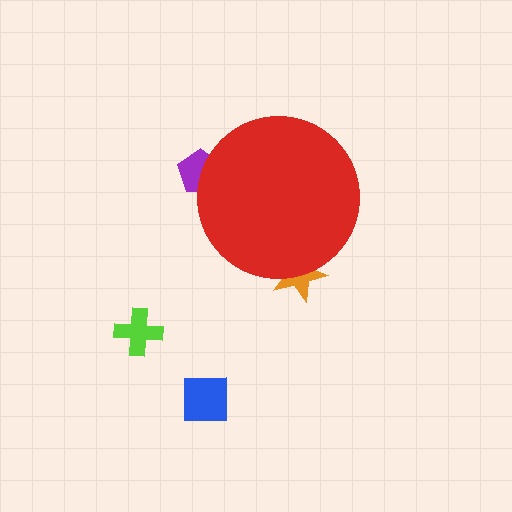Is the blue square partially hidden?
No, the blue square is fully visible.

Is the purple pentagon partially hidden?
Yes, the purple pentagon is partially hidden behind the red circle.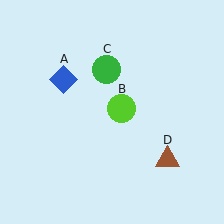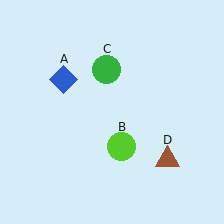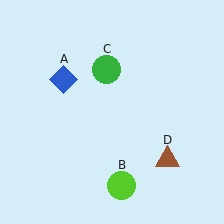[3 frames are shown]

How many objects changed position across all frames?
1 object changed position: lime circle (object B).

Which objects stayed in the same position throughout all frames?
Blue diamond (object A) and green circle (object C) and brown triangle (object D) remained stationary.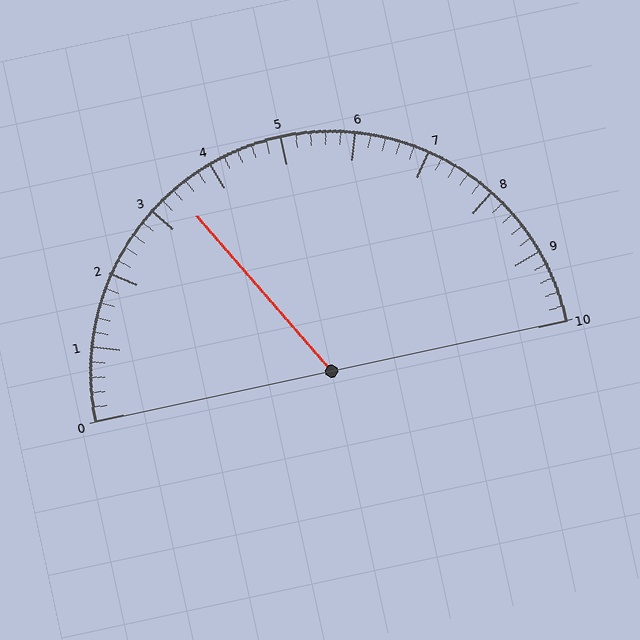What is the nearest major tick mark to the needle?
The nearest major tick mark is 3.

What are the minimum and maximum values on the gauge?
The gauge ranges from 0 to 10.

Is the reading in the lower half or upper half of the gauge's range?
The reading is in the lower half of the range (0 to 10).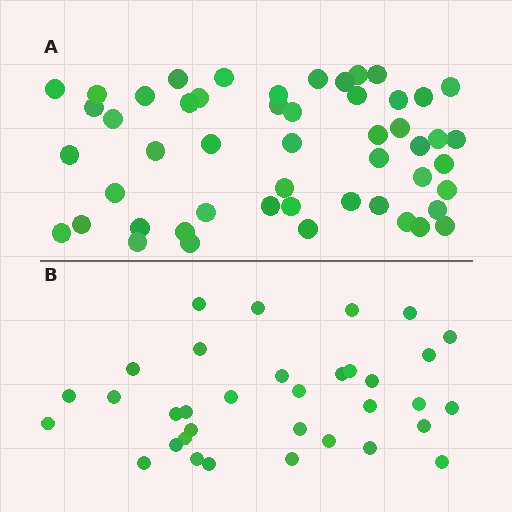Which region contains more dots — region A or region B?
Region A (the top region) has more dots.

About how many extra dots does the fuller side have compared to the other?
Region A has approximately 15 more dots than region B.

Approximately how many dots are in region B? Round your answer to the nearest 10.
About 30 dots. (The exact count is 34, which rounds to 30.)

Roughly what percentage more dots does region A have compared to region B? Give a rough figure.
About 50% more.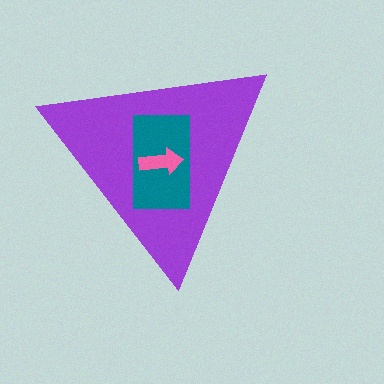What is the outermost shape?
The purple triangle.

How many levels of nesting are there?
3.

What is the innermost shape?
The pink arrow.